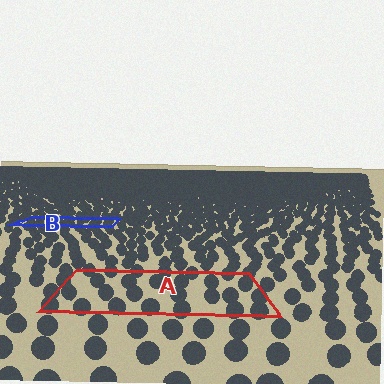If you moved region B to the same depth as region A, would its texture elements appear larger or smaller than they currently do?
They would appear larger. At a closer depth, the same texture elements are projected at a bigger on-screen size.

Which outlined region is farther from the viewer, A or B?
Region B is farther from the viewer — the texture elements inside it appear smaller and more densely packed.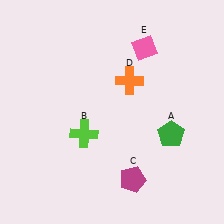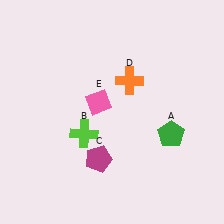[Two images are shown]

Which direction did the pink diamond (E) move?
The pink diamond (E) moved down.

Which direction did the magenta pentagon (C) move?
The magenta pentagon (C) moved left.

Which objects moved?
The objects that moved are: the magenta pentagon (C), the pink diamond (E).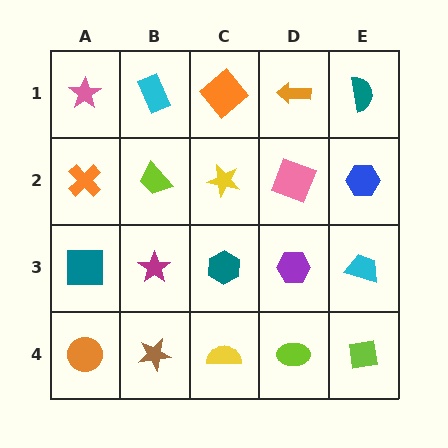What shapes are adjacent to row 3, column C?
A yellow star (row 2, column C), a yellow semicircle (row 4, column C), a magenta star (row 3, column B), a purple hexagon (row 3, column D).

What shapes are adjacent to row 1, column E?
A blue hexagon (row 2, column E), an orange arrow (row 1, column D).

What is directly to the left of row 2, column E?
A pink square.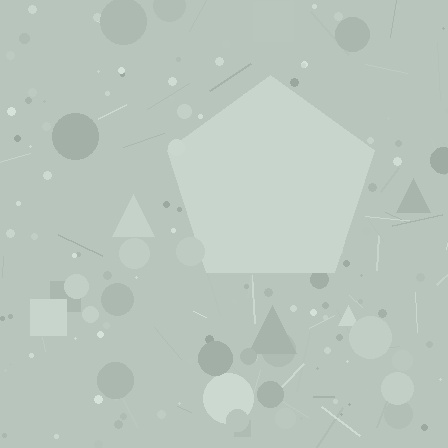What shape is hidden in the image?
A pentagon is hidden in the image.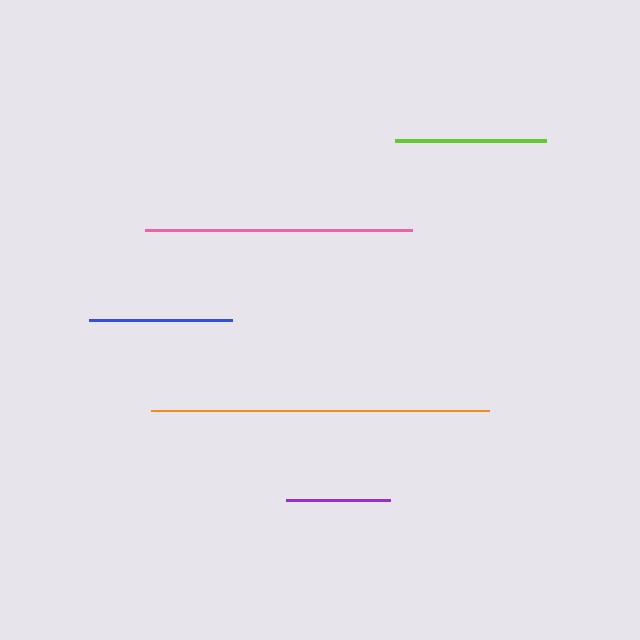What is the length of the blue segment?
The blue segment is approximately 143 pixels long.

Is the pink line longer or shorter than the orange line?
The orange line is longer than the pink line.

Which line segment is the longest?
The orange line is the longest at approximately 338 pixels.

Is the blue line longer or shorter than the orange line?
The orange line is longer than the blue line.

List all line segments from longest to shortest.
From longest to shortest: orange, pink, lime, blue, purple.